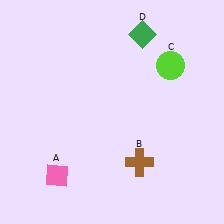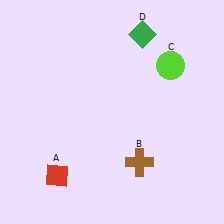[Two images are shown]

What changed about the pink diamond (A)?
In Image 1, A is pink. In Image 2, it changed to red.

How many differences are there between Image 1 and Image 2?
There is 1 difference between the two images.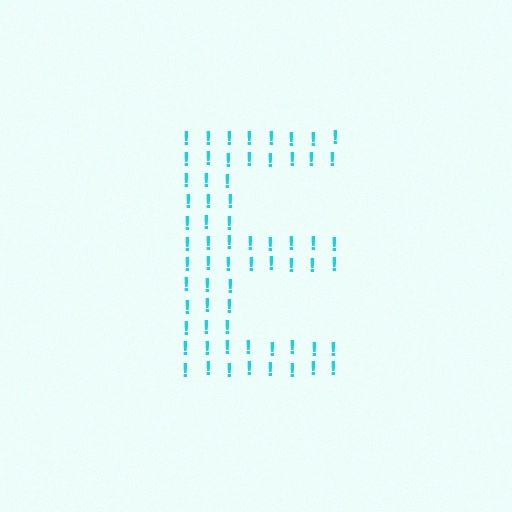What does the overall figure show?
The overall figure shows the letter E.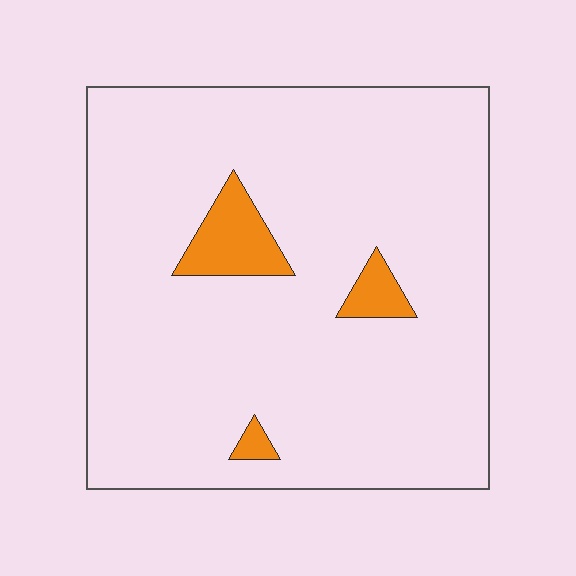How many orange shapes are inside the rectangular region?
3.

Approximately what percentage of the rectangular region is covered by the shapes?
Approximately 5%.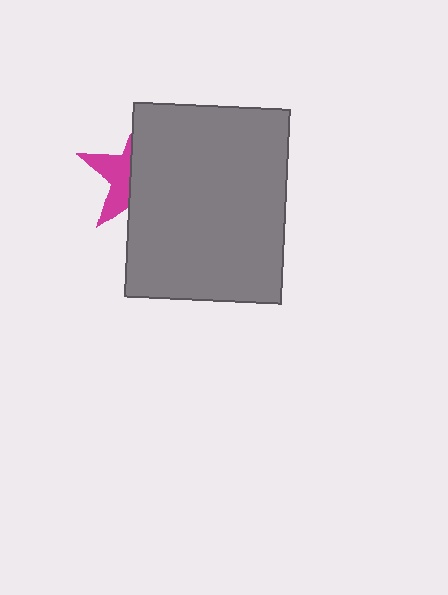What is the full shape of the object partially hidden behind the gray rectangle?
The partially hidden object is a magenta star.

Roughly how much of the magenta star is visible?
A small part of it is visible (roughly 37%).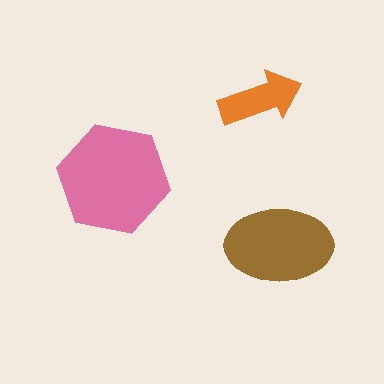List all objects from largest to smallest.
The pink hexagon, the brown ellipse, the orange arrow.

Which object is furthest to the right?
The brown ellipse is rightmost.